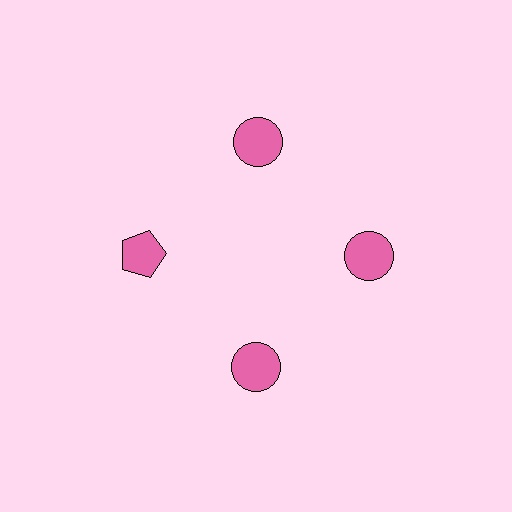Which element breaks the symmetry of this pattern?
The pink pentagon at roughly the 9 o'clock position breaks the symmetry. All other shapes are pink circles.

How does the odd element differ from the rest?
It has a different shape: pentagon instead of circle.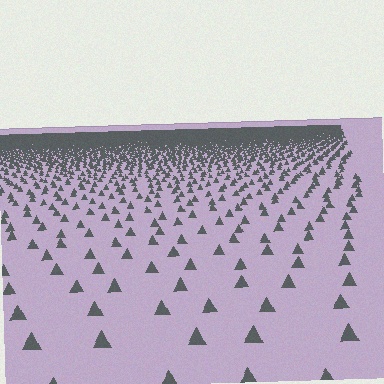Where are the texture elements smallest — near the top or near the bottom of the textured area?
Near the top.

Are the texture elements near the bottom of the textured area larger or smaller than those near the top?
Larger. Near the bottom, elements are closer to the viewer and appear at a bigger on-screen size.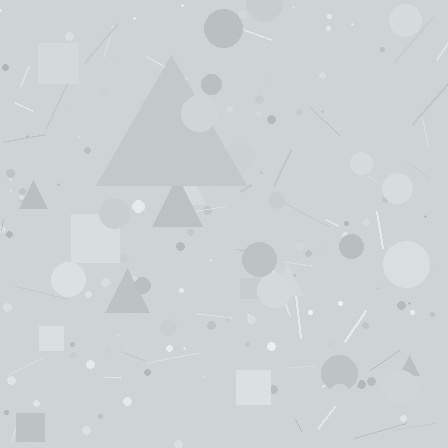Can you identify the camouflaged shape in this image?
The camouflaged shape is a triangle.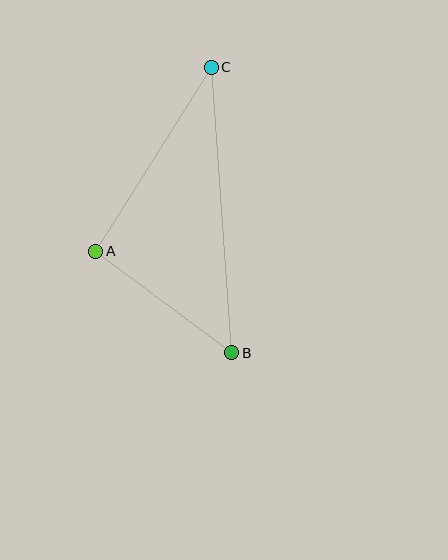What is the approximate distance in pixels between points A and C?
The distance between A and C is approximately 217 pixels.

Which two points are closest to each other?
Points A and B are closest to each other.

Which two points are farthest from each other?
Points B and C are farthest from each other.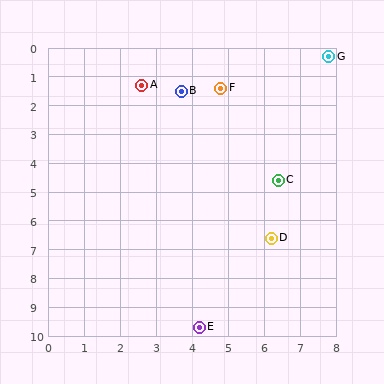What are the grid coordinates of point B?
Point B is at approximately (3.7, 1.5).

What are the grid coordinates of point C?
Point C is at approximately (6.4, 4.6).